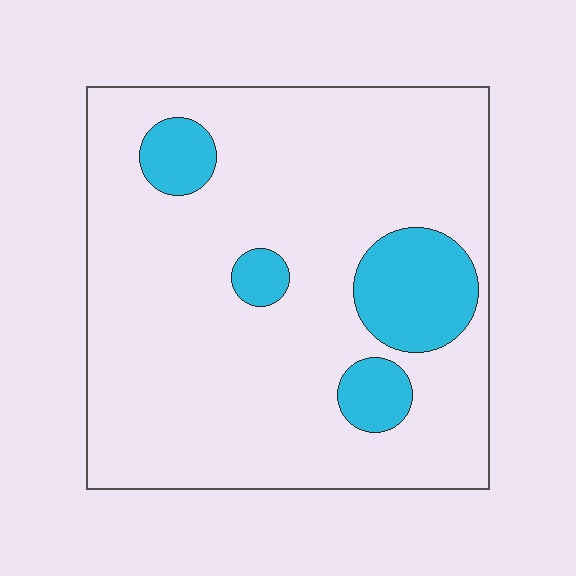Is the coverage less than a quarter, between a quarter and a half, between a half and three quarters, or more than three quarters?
Less than a quarter.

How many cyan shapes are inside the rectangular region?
4.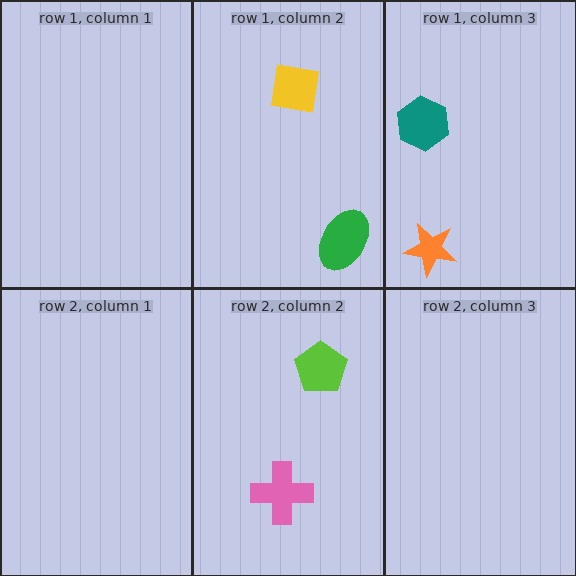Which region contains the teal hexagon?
The row 1, column 3 region.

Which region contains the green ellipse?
The row 1, column 2 region.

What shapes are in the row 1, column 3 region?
The orange star, the teal hexagon.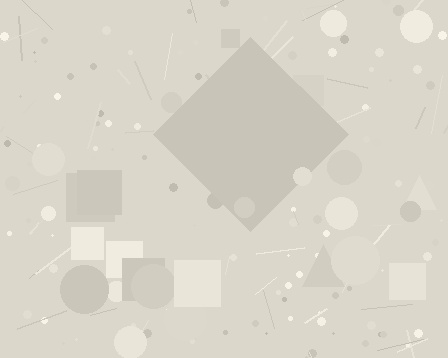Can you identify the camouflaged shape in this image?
The camouflaged shape is a diamond.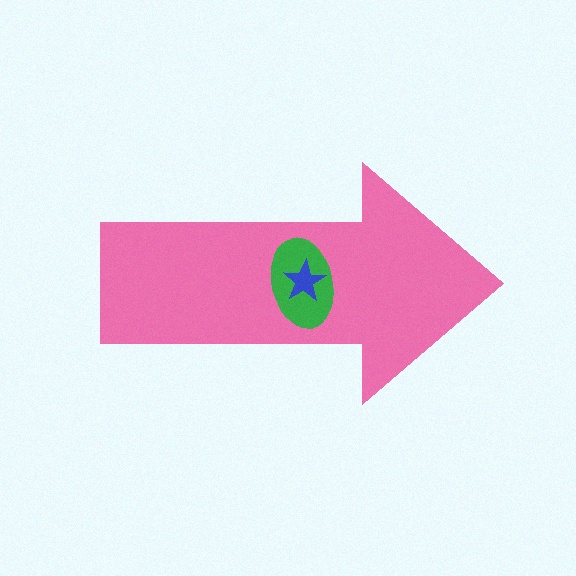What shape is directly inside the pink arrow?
The green ellipse.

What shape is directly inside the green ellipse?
The blue star.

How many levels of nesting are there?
3.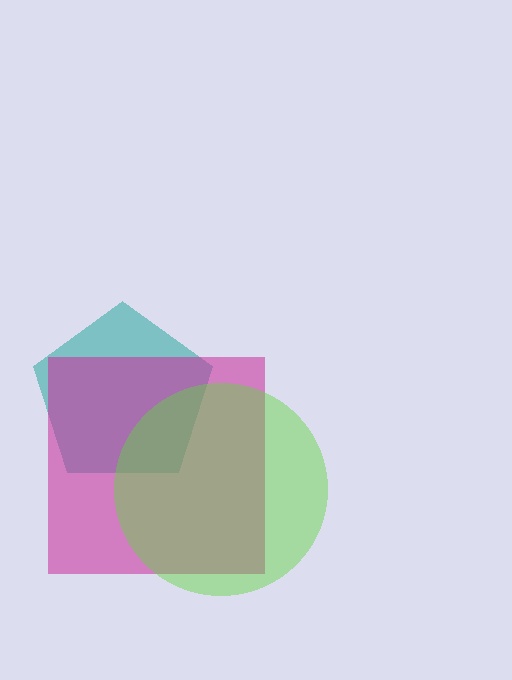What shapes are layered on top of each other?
The layered shapes are: a teal pentagon, a magenta square, a lime circle.